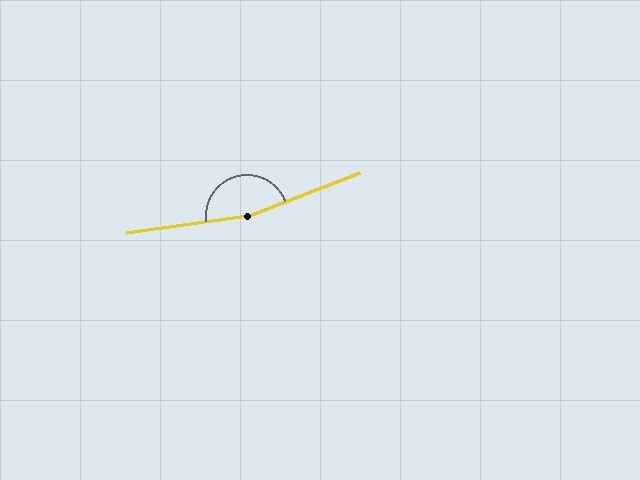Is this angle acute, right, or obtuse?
It is obtuse.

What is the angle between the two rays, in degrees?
Approximately 167 degrees.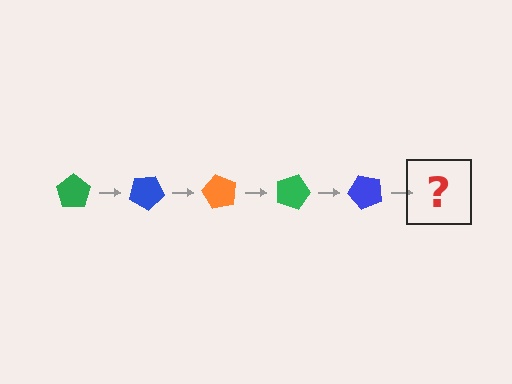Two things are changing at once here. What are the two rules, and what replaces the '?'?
The two rules are that it rotates 30 degrees each step and the color cycles through green, blue, and orange. The '?' should be an orange pentagon, rotated 150 degrees from the start.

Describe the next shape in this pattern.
It should be an orange pentagon, rotated 150 degrees from the start.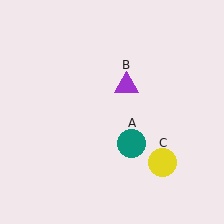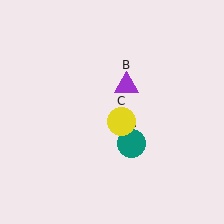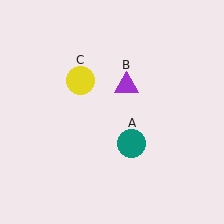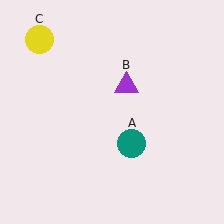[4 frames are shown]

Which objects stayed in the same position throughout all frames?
Teal circle (object A) and purple triangle (object B) remained stationary.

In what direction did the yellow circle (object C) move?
The yellow circle (object C) moved up and to the left.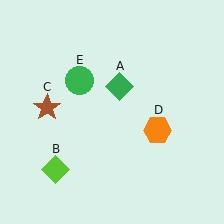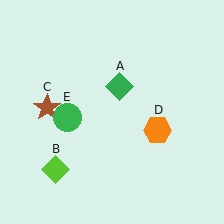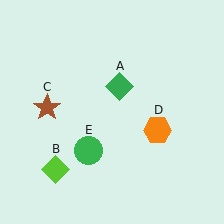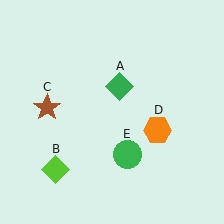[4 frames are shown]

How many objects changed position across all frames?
1 object changed position: green circle (object E).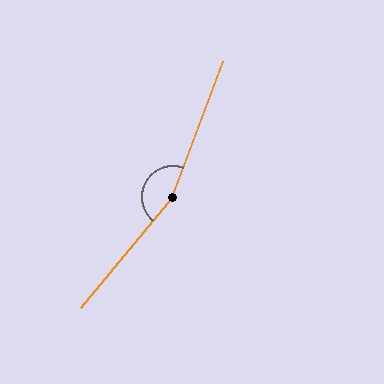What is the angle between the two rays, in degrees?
Approximately 161 degrees.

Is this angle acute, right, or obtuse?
It is obtuse.